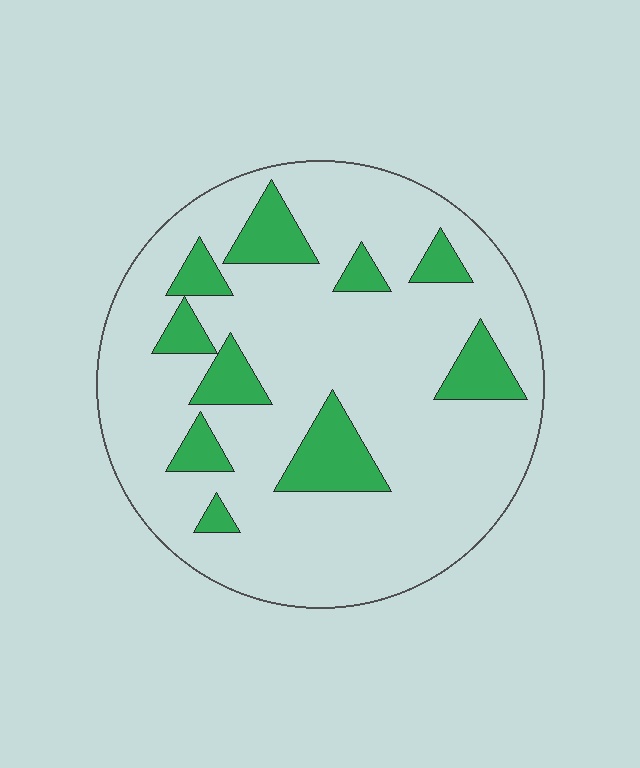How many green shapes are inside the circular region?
10.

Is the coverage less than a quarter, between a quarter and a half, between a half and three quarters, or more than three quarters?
Less than a quarter.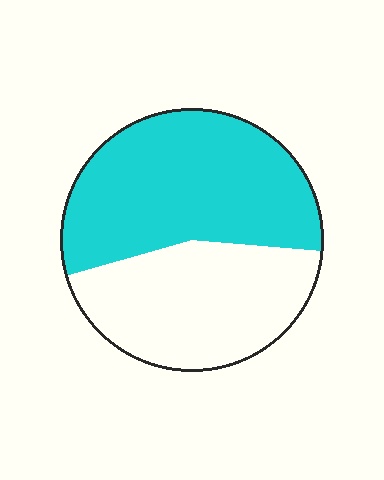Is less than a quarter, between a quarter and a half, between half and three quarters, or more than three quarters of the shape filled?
Between half and three quarters.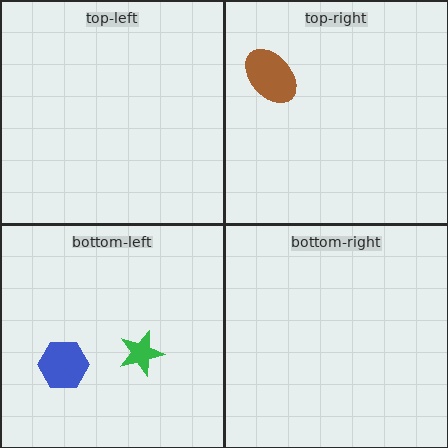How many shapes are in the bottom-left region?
2.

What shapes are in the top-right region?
The brown ellipse.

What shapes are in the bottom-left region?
The blue hexagon, the green star.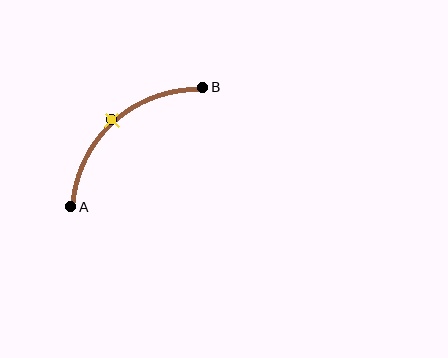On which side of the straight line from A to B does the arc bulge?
The arc bulges above and to the left of the straight line connecting A and B.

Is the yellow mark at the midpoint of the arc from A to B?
Yes. The yellow mark lies on the arc at equal arc-length from both A and B — it is the arc midpoint.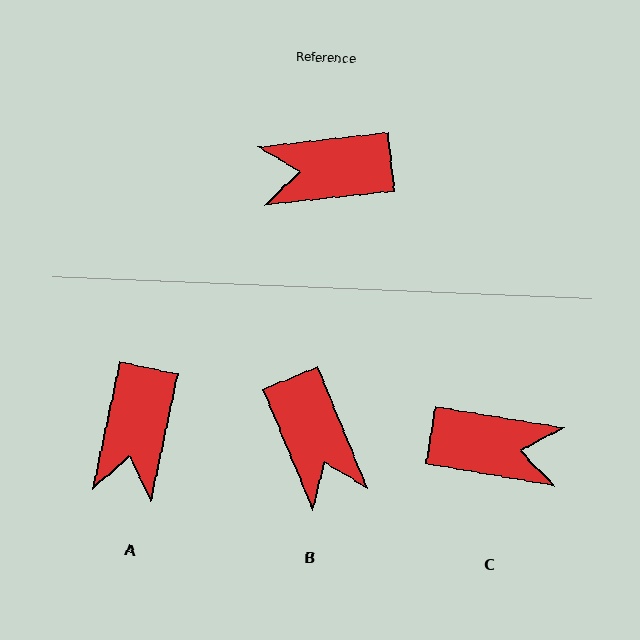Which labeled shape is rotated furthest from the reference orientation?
C, about 164 degrees away.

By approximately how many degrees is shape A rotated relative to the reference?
Approximately 72 degrees counter-clockwise.